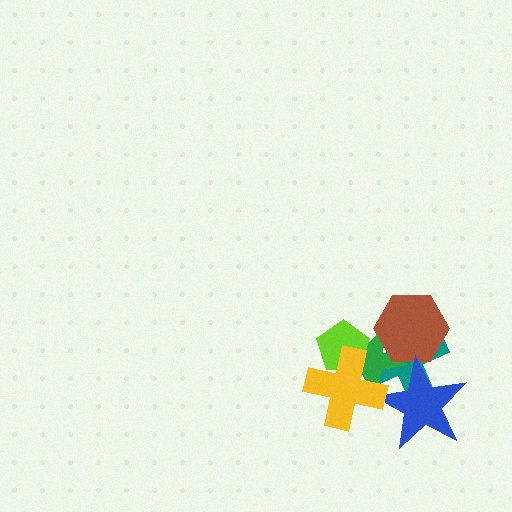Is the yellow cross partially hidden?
No, no other shape covers it.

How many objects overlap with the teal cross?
5 objects overlap with the teal cross.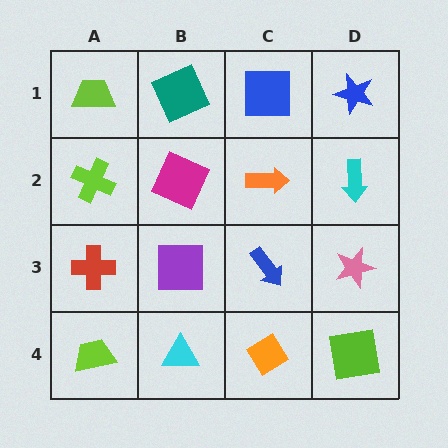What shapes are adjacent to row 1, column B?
A magenta square (row 2, column B), a lime trapezoid (row 1, column A), a blue square (row 1, column C).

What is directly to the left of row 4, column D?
An orange diamond.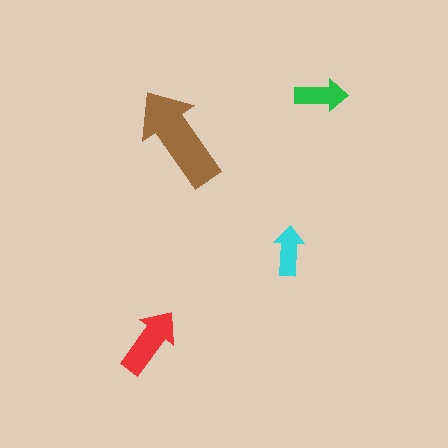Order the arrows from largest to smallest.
the brown one, the red one, the green one, the cyan one.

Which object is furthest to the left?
The red arrow is leftmost.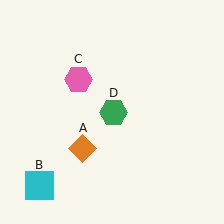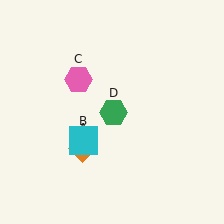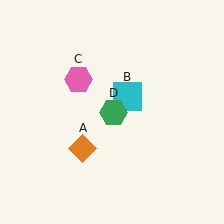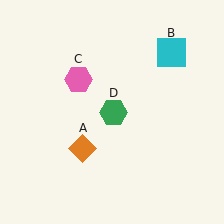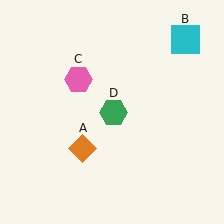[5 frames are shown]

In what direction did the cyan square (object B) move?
The cyan square (object B) moved up and to the right.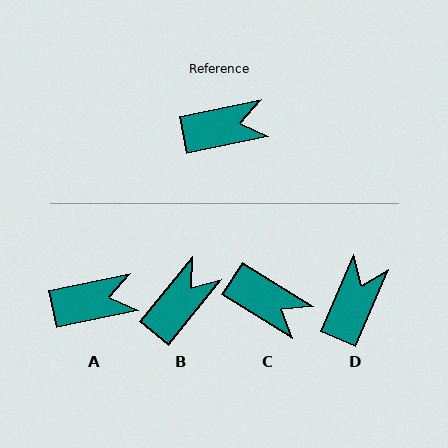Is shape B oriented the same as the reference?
No, it is off by about 39 degrees.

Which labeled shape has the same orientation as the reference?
A.